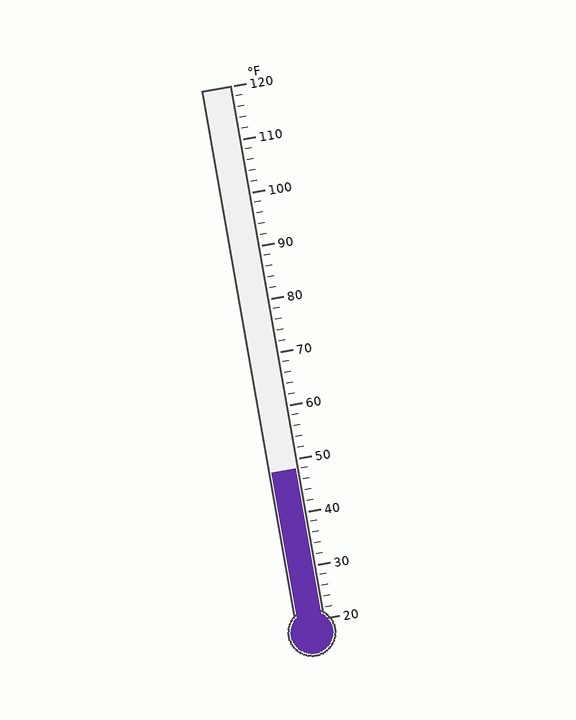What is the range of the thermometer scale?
The thermometer scale ranges from 20°F to 120°F.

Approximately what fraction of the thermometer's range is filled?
The thermometer is filled to approximately 30% of its range.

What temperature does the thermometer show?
The thermometer shows approximately 48°F.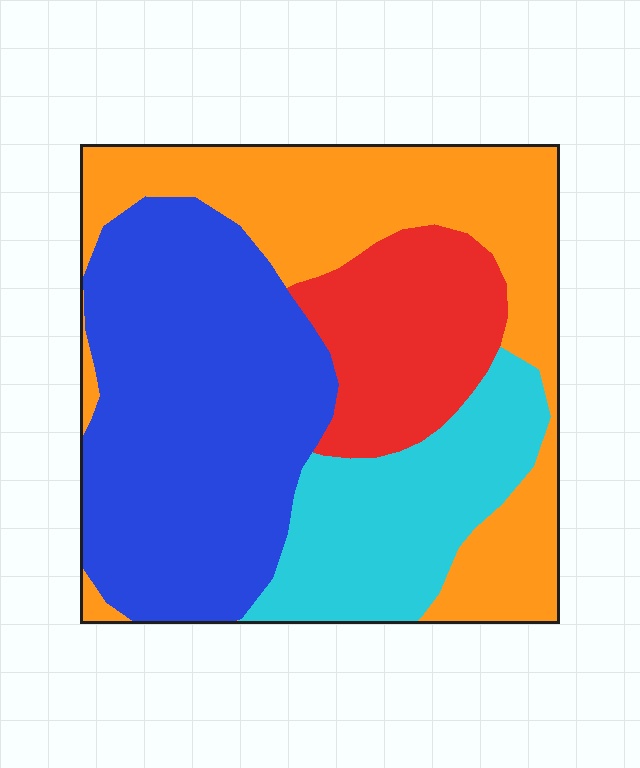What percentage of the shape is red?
Red covers 15% of the shape.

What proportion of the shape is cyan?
Cyan covers about 20% of the shape.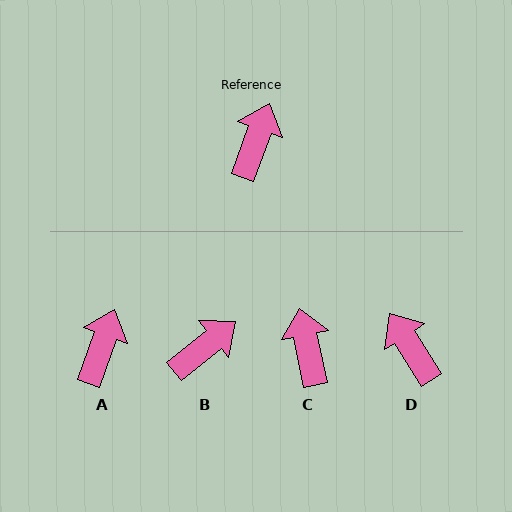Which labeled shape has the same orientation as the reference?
A.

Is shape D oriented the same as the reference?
No, it is off by about 52 degrees.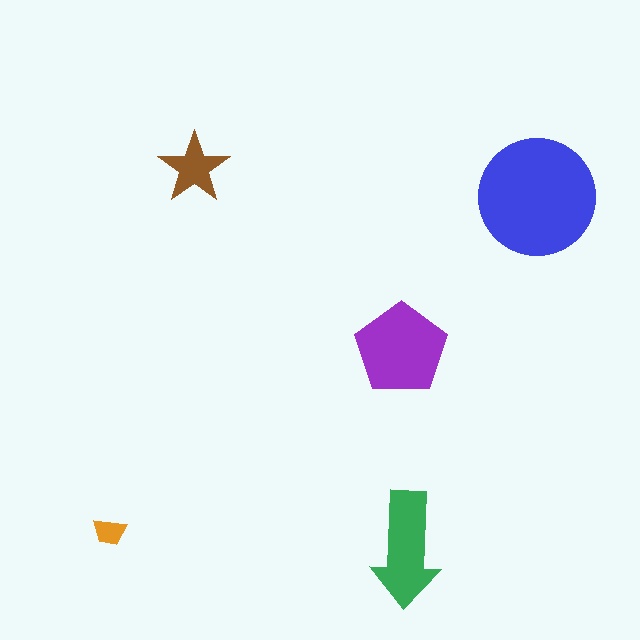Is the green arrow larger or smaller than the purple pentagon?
Smaller.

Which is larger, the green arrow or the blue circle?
The blue circle.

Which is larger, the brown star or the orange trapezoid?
The brown star.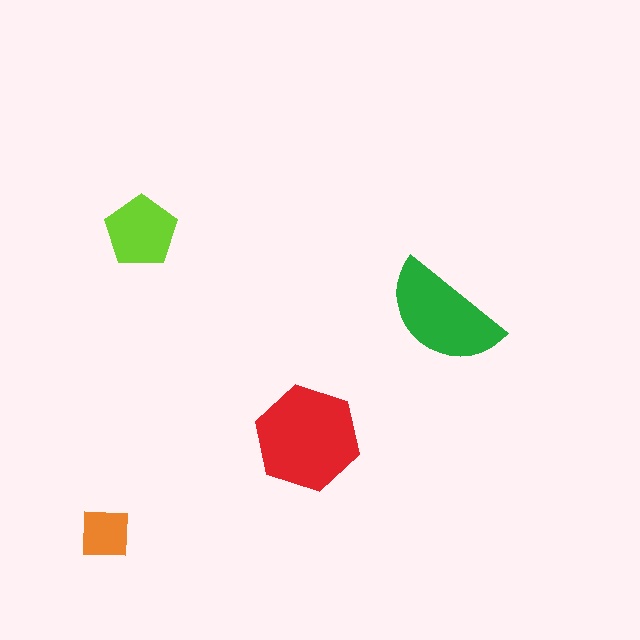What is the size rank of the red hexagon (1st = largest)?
1st.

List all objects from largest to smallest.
The red hexagon, the green semicircle, the lime pentagon, the orange square.